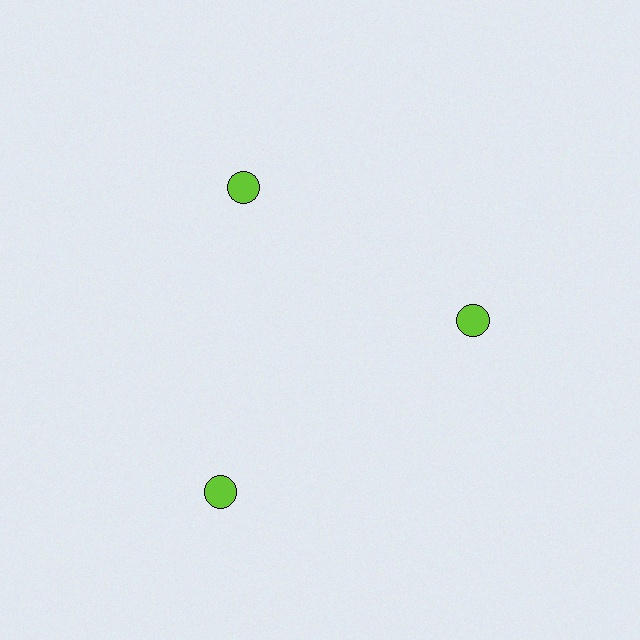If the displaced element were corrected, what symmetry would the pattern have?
It would have 3-fold rotational symmetry — the pattern would map onto itself every 120 degrees.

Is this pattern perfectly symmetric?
No. The 3 lime circles are arranged in a ring, but one element near the 7 o'clock position is pushed outward from the center, breaking the 3-fold rotational symmetry.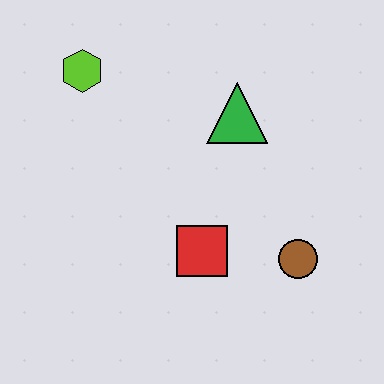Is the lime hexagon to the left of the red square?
Yes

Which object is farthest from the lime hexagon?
The brown circle is farthest from the lime hexagon.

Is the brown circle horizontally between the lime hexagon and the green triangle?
No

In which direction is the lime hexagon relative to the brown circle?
The lime hexagon is to the left of the brown circle.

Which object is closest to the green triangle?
The red square is closest to the green triangle.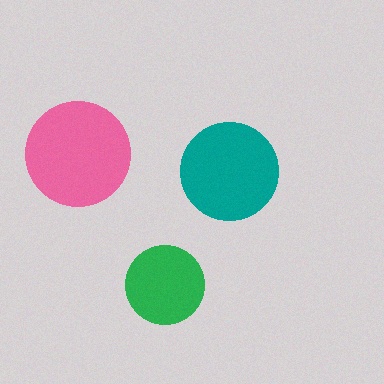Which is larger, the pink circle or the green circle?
The pink one.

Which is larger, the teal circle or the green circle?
The teal one.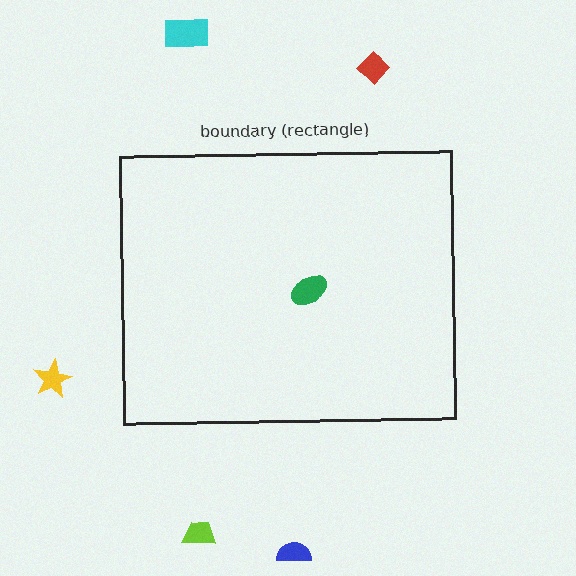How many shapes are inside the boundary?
1 inside, 5 outside.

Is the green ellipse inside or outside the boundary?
Inside.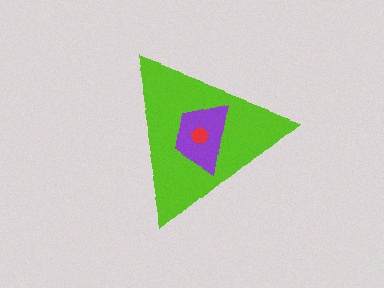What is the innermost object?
The red pentagon.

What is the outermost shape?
The lime triangle.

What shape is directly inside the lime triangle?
The purple trapezoid.